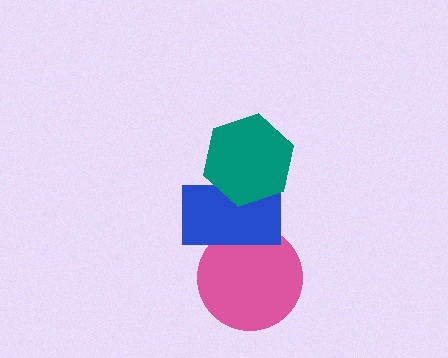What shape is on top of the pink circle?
The blue rectangle is on top of the pink circle.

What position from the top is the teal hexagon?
The teal hexagon is 1st from the top.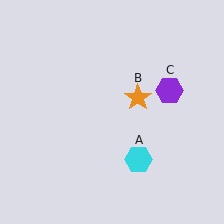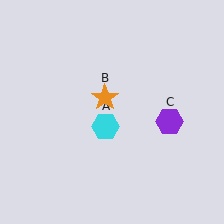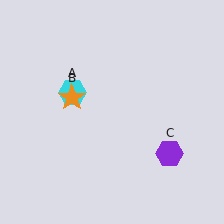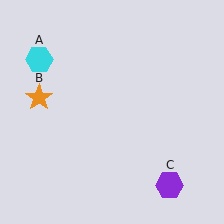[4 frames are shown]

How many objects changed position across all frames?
3 objects changed position: cyan hexagon (object A), orange star (object B), purple hexagon (object C).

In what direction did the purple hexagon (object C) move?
The purple hexagon (object C) moved down.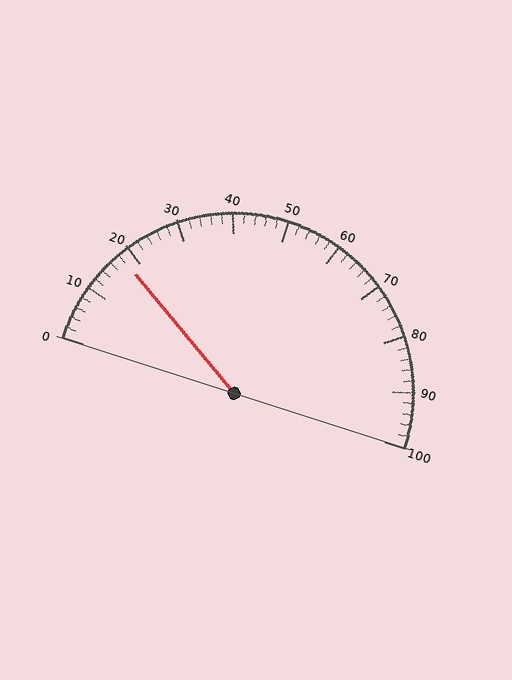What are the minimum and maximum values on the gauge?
The gauge ranges from 0 to 100.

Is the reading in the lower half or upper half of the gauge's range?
The reading is in the lower half of the range (0 to 100).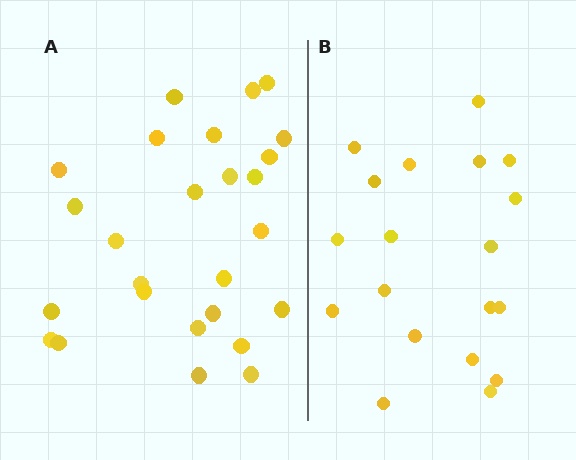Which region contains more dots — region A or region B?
Region A (the left region) has more dots.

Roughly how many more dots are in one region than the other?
Region A has roughly 8 or so more dots than region B.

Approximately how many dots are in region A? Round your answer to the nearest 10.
About 30 dots. (The exact count is 26, which rounds to 30.)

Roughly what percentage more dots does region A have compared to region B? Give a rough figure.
About 35% more.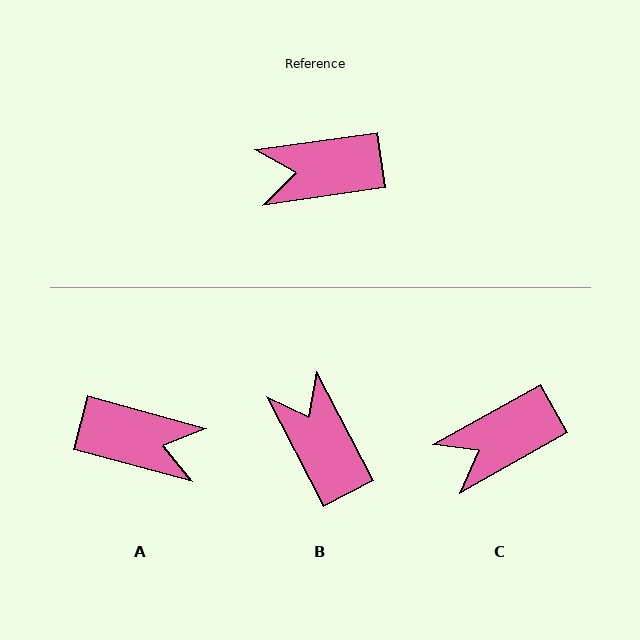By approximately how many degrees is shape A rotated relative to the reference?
Approximately 157 degrees counter-clockwise.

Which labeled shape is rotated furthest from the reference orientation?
A, about 157 degrees away.